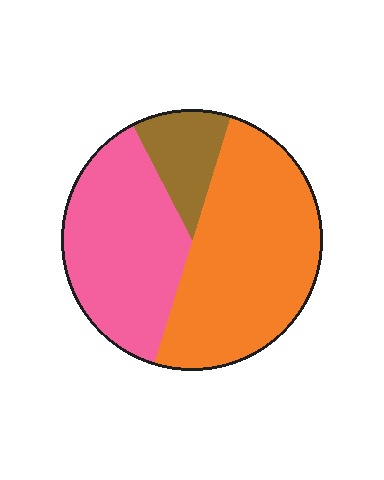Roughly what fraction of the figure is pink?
Pink takes up about three eighths (3/8) of the figure.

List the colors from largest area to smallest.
From largest to smallest: orange, pink, brown.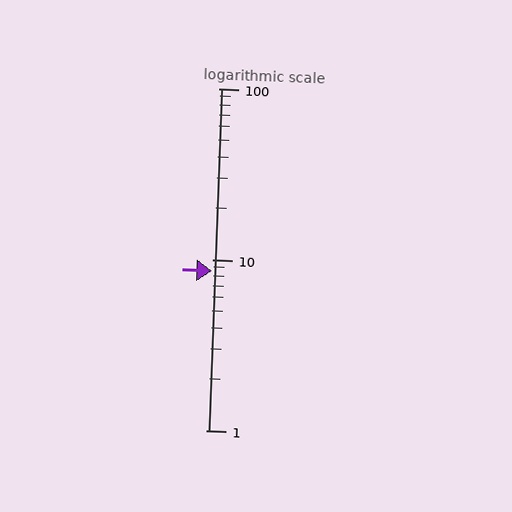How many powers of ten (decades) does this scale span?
The scale spans 2 decades, from 1 to 100.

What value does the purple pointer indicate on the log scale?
The pointer indicates approximately 8.6.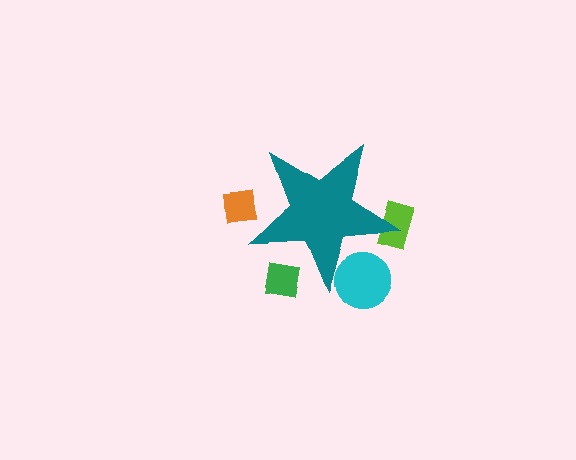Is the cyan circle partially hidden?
Yes, the cyan circle is partially hidden behind the teal star.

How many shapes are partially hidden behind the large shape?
4 shapes are partially hidden.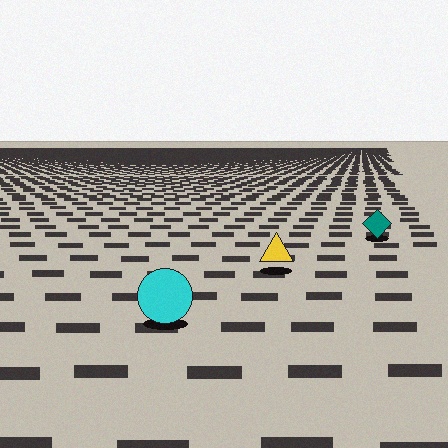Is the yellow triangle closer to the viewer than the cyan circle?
No. The cyan circle is closer — you can tell from the texture gradient: the ground texture is coarser near it.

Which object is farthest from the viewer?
The teal diamond is farthest from the viewer. It appears smaller and the ground texture around it is denser.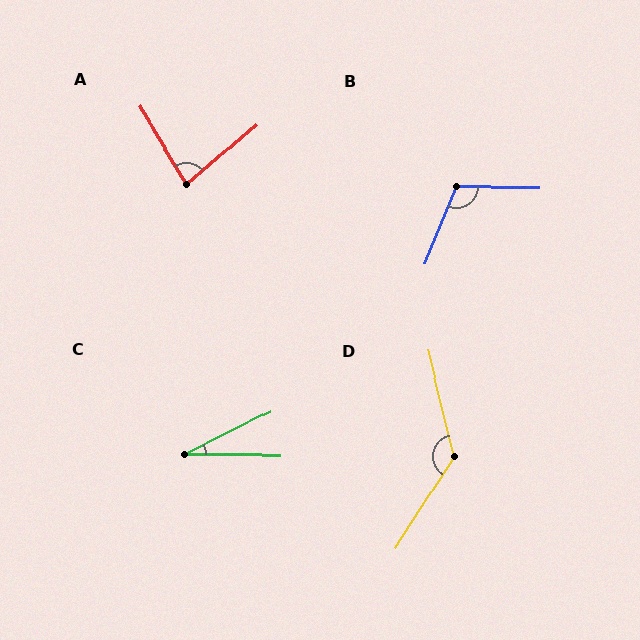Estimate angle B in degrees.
Approximately 112 degrees.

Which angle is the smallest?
C, at approximately 27 degrees.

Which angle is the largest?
D, at approximately 134 degrees.